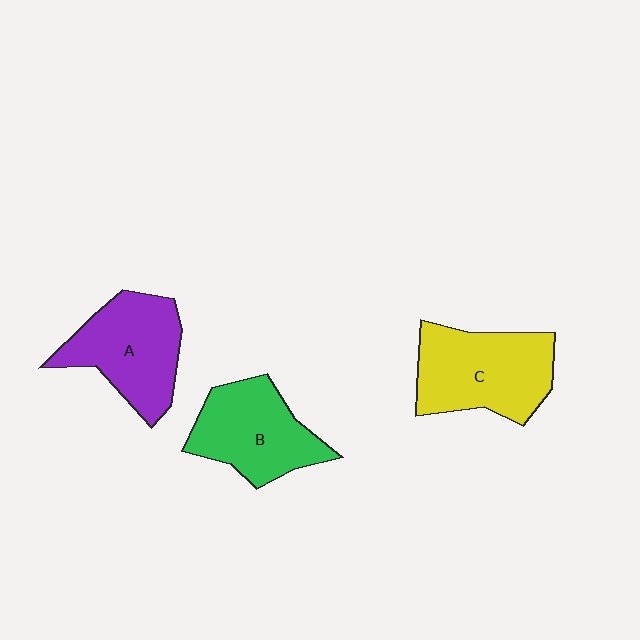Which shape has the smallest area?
Shape B (green).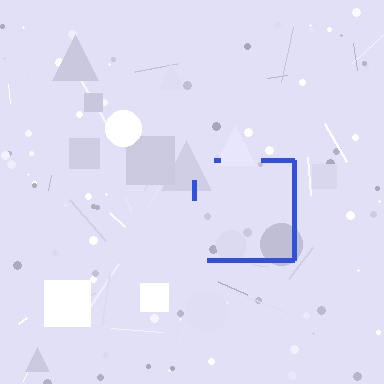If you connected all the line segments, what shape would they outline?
They would outline a square.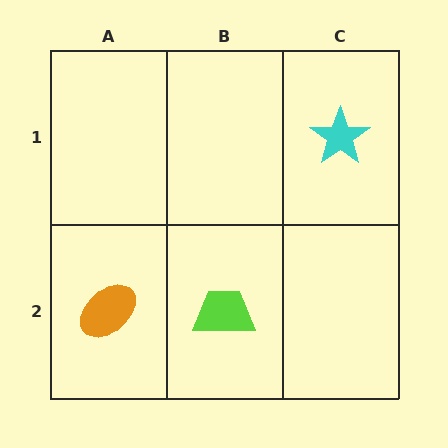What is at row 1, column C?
A cyan star.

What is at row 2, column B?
A lime trapezoid.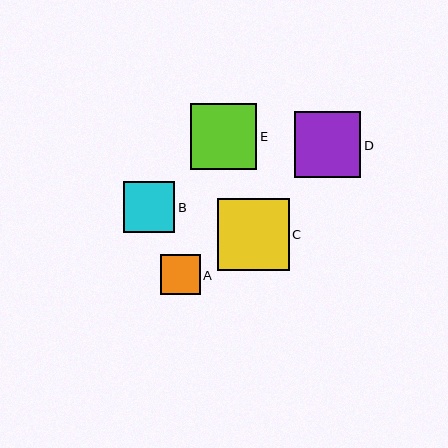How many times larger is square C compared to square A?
Square C is approximately 1.8 times the size of square A.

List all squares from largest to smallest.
From largest to smallest: C, E, D, B, A.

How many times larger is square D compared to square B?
Square D is approximately 1.3 times the size of square B.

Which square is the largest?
Square C is the largest with a size of approximately 72 pixels.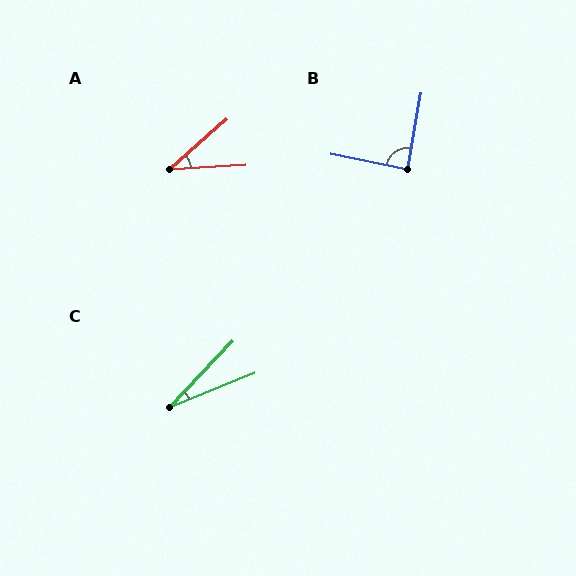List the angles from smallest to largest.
C (25°), A (38°), B (89°).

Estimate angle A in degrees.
Approximately 38 degrees.